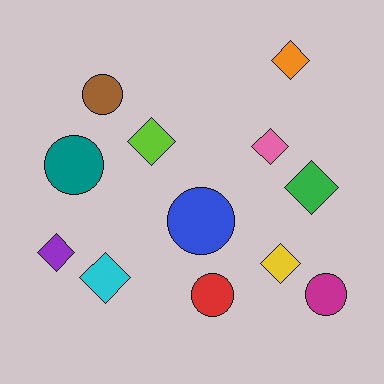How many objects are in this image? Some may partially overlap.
There are 12 objects.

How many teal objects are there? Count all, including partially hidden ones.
There is 1 teal object.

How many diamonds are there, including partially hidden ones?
There are 7 diamonds.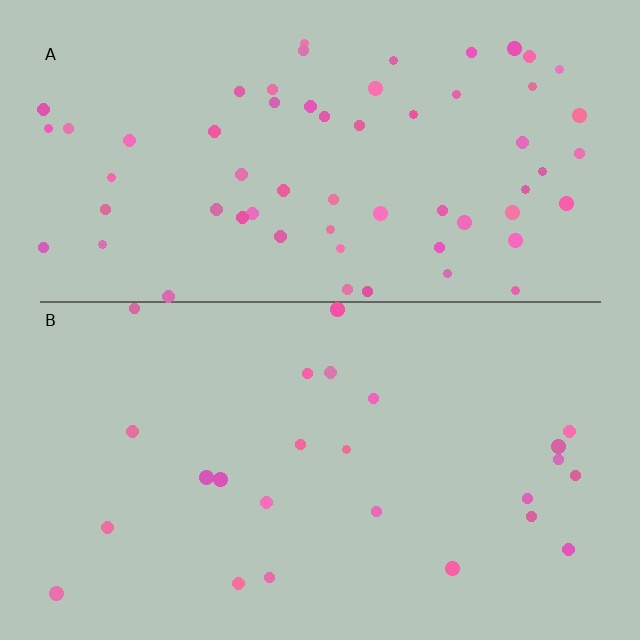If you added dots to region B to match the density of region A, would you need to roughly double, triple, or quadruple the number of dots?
Approximately double.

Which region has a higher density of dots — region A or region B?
A (the top).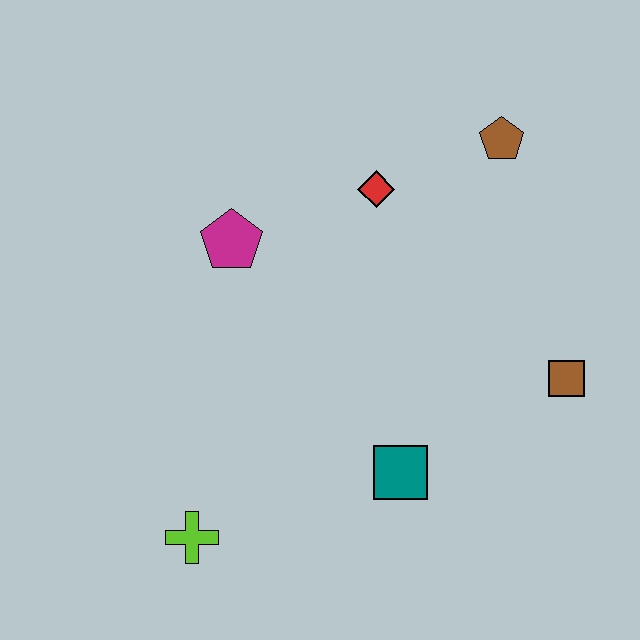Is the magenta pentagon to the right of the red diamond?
No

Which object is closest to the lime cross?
The teal square is closest to the lime cross.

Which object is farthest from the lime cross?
The brown pentagon is farthest from the lime cross.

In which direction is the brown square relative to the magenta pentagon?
The brown square is to the right of the magenta pentagon.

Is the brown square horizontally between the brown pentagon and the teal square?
No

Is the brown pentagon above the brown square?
Yes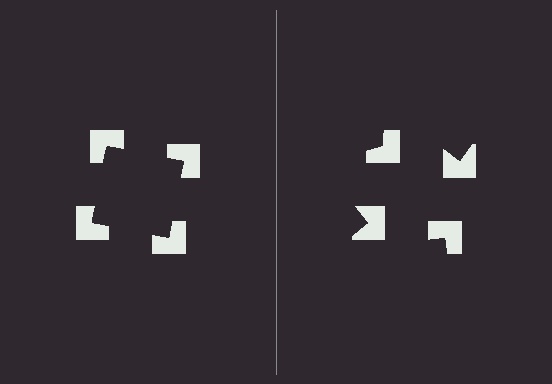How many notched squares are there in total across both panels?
8 — 4 on each side.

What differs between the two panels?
The notched squares are positioned identically on both sides; only the wedge orientations differ. On the left they align to a square; on the right they are misaligned.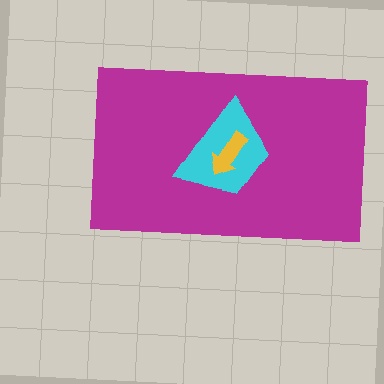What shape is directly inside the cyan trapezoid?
The yellow arrow.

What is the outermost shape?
The magenta rectangle.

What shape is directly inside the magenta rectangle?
The cyan trapezoid.